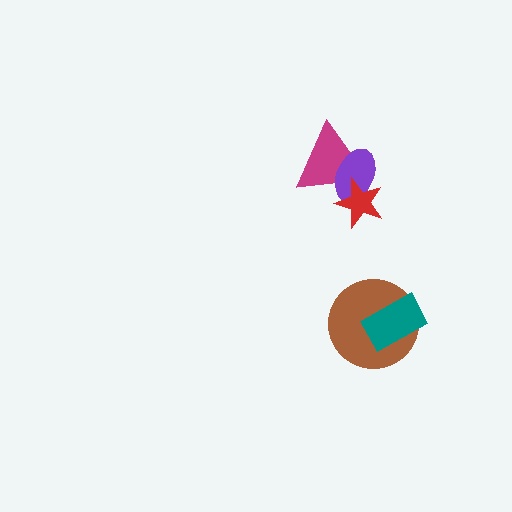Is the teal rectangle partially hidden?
No, no other shape covers it.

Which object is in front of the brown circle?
The teal rectangle is in front of the brown circle.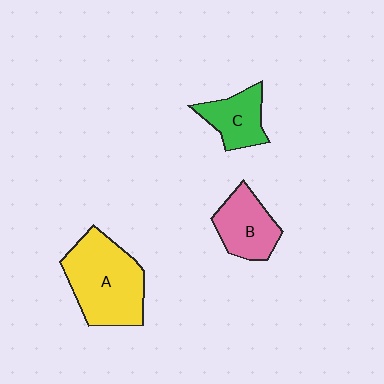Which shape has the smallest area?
Shape C (green).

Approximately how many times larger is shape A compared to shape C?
Approximately 2.0 times.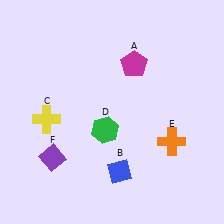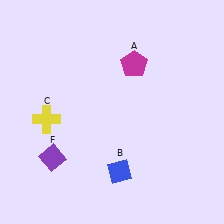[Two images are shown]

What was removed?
The orange cross (E), the green hexagon (D) were removed in Image 2.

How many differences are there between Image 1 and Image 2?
There are 2 differences between the two images.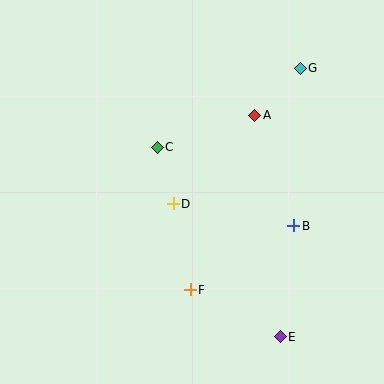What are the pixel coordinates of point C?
Point C is at (157, 147).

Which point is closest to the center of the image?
Point D at (173, 204) is closest to the center.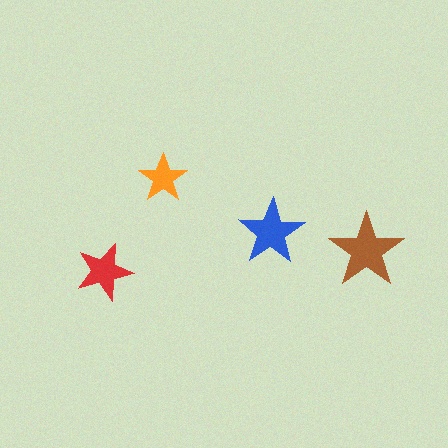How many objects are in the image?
There are 4 objects in the image.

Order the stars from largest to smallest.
the brown one, the blue one, the red one, the orange one.